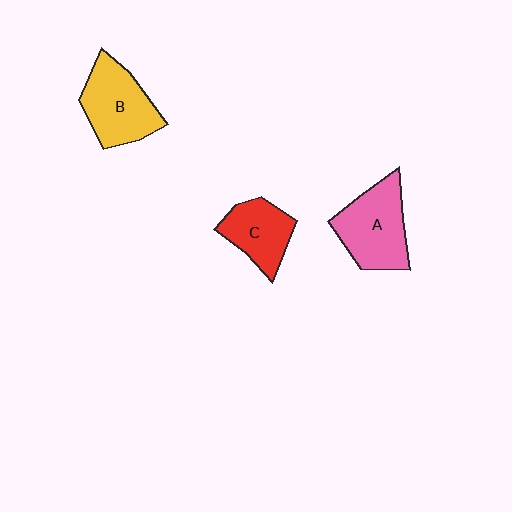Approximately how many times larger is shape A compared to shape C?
Approximately 1.4 times.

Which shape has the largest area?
Shape A (pink).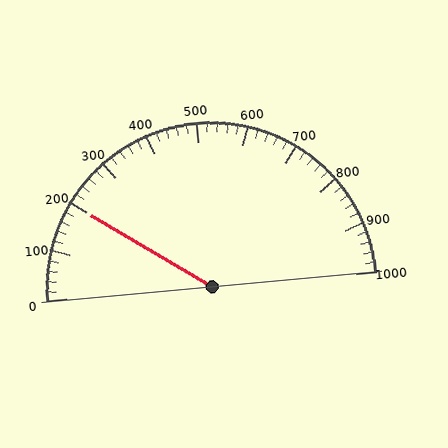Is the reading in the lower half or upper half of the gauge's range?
The reading is in the lower half of the range (0 to 1000).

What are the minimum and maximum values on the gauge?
The gauge ranges from 0 to 1000.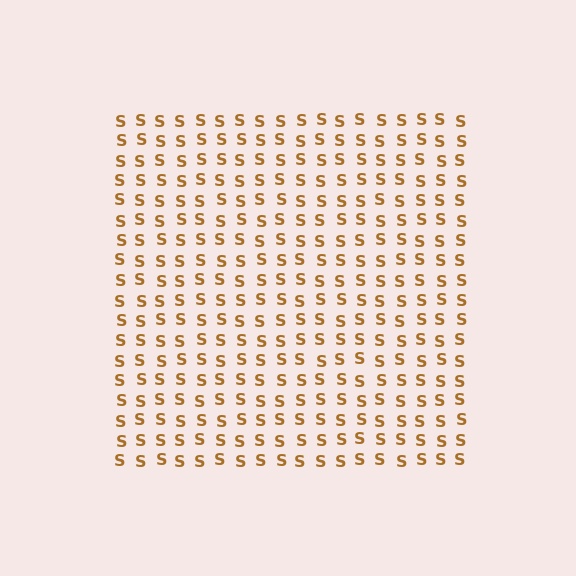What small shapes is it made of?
It is made of small letter S's.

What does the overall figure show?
The overall figure shows a square.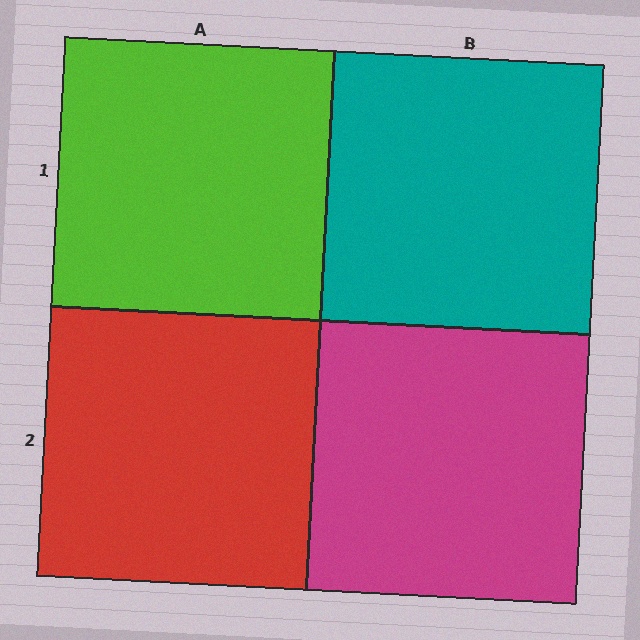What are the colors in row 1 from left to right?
Lime, teal.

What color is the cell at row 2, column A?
Red.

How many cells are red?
1 cell is red.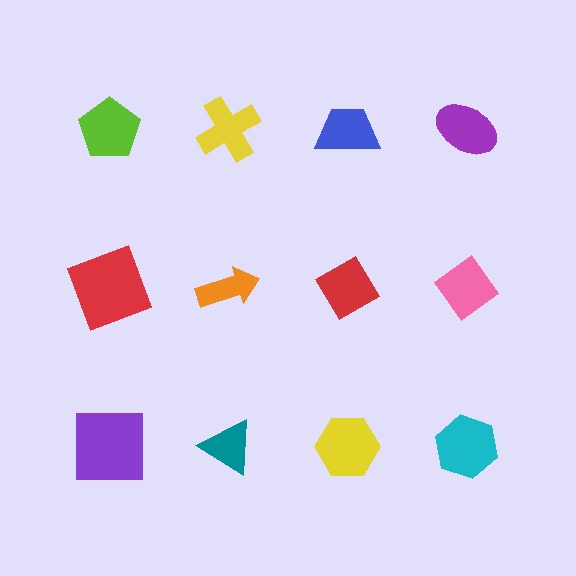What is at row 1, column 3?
A blue trapezoid.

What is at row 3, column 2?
A teal triangle.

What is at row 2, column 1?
A red square.